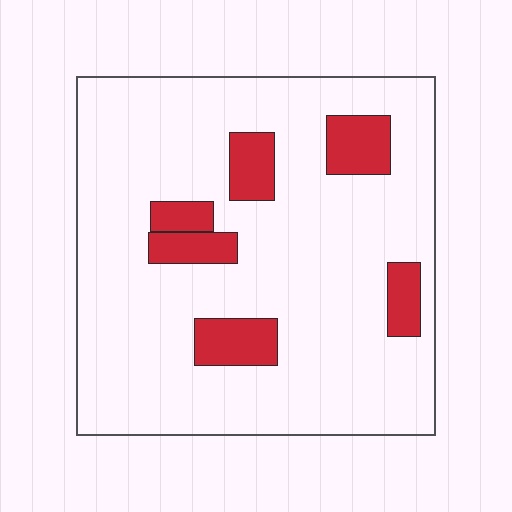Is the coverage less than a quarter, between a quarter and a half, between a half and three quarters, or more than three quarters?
Less than a quarter.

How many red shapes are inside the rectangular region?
6.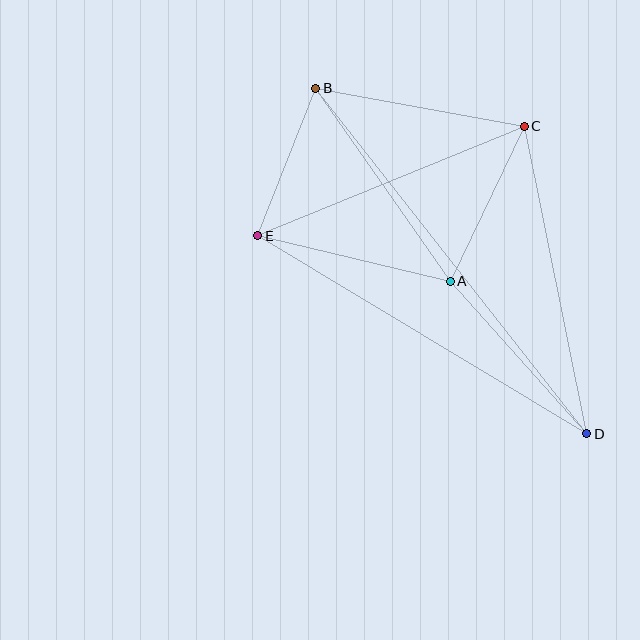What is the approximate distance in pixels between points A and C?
The distance between A and C is approximately 172 pixels.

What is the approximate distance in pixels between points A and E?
The distance between A and E is approximately 198 pixels.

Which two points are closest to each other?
Points B and E are closest to each other.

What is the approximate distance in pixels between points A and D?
The distance between A and D is approximately 205 pixels.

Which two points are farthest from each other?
Points B and D are farthest from each other.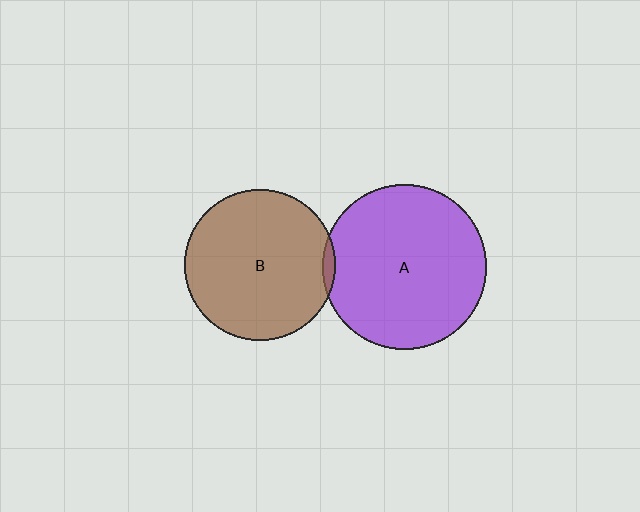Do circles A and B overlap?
Yes.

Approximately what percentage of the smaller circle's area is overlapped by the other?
Approximately 5%.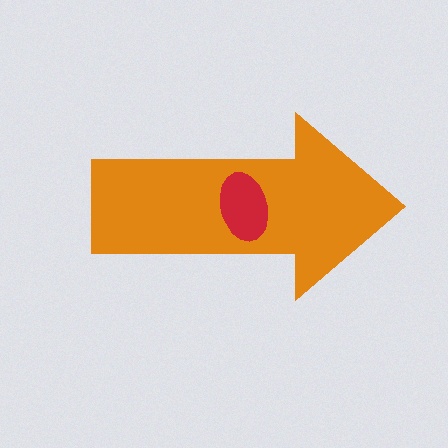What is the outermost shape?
The orange arrow.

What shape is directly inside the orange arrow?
The red ellipse.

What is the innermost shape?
The red ellipse.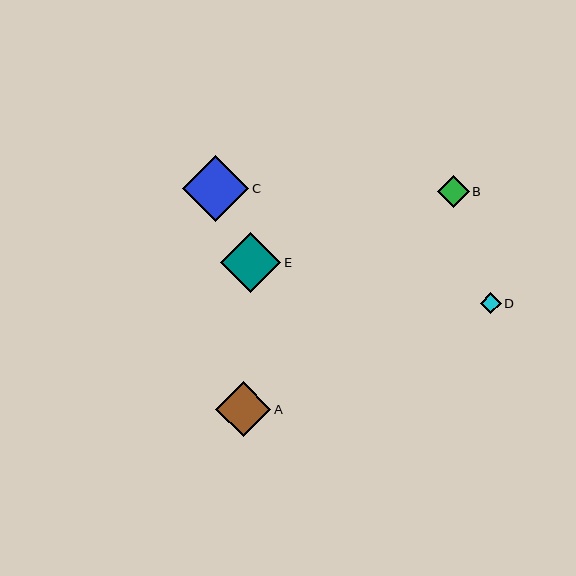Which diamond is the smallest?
Diamond D is the smallest with a size of approximately 21 pixels.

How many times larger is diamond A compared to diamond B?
Diamond A is approximately 1.7 times the size of diamond B.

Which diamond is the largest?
Diamond C is the largest with a size of approximately 66 pixels.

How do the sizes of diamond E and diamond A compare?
Diamond E and diamond A are approximately the same size.